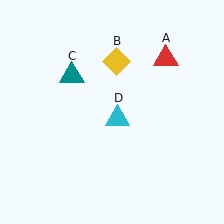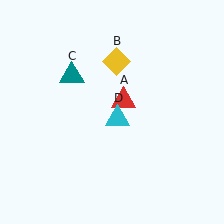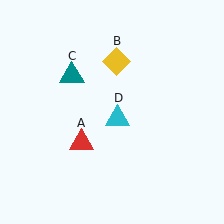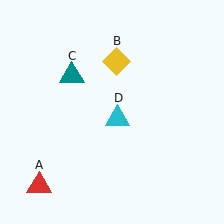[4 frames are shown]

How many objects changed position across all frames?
1 object changed position: red triangle (object A).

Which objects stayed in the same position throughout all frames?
Yellow diamond (object B) and teal triangle (object C) and cyan triangle (object D) remained stationary.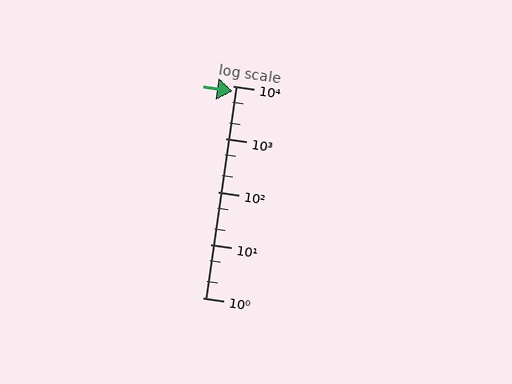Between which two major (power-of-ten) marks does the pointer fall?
The pointer is between 1000 and 10000.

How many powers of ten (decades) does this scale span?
The scale spans 4 decades, from 1 to 10000.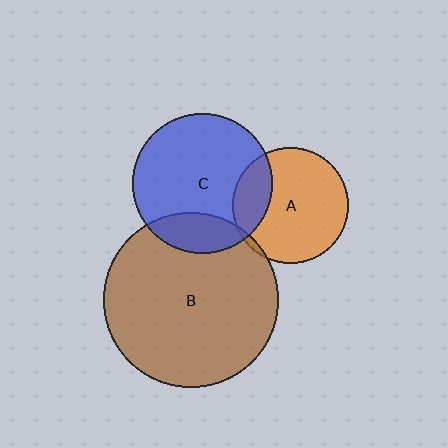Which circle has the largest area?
Circle B (brown).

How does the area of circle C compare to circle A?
Approximately 1.5 times.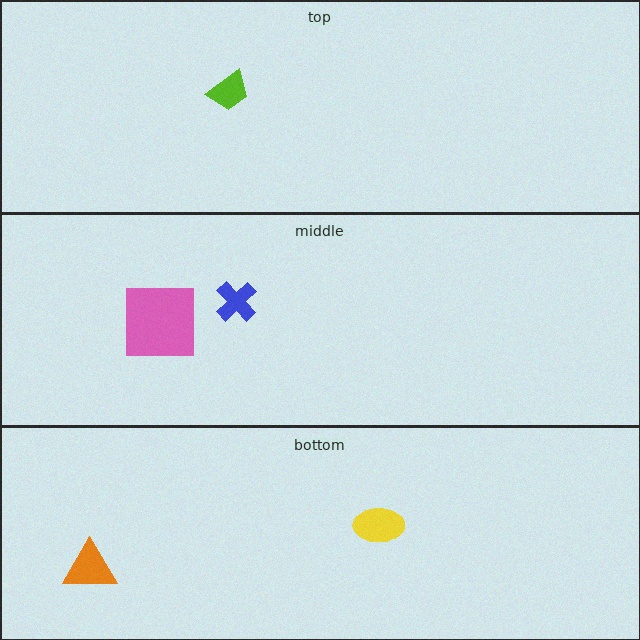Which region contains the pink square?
The middle region.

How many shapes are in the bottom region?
2.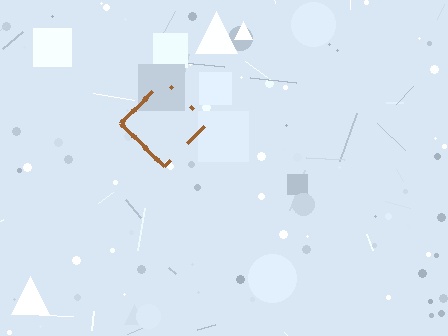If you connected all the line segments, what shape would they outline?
They would outline a diamond.